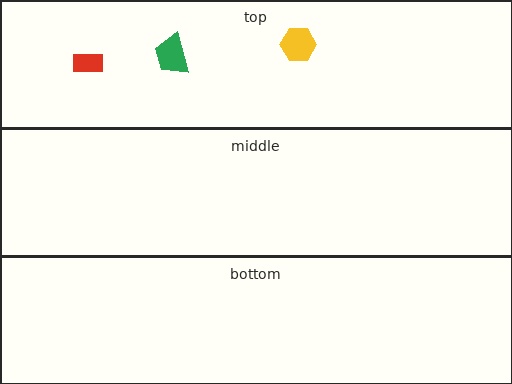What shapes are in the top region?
The yellow hexagon, the green trapezoid, the red rectangle.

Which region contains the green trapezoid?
The top region.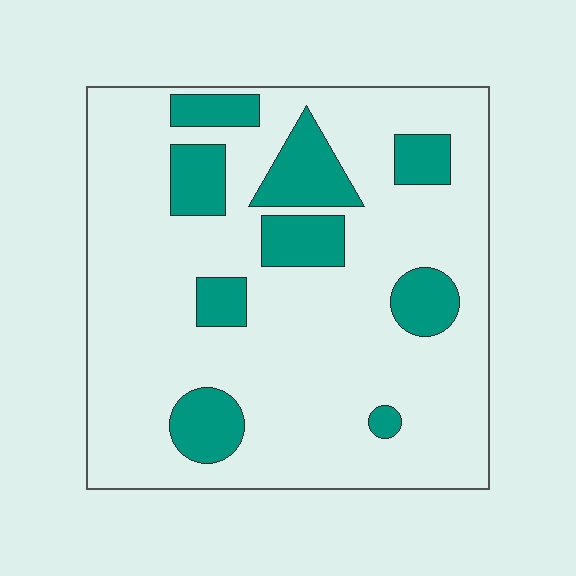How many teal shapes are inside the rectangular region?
9.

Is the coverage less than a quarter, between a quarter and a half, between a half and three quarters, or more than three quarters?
Less than a quarter.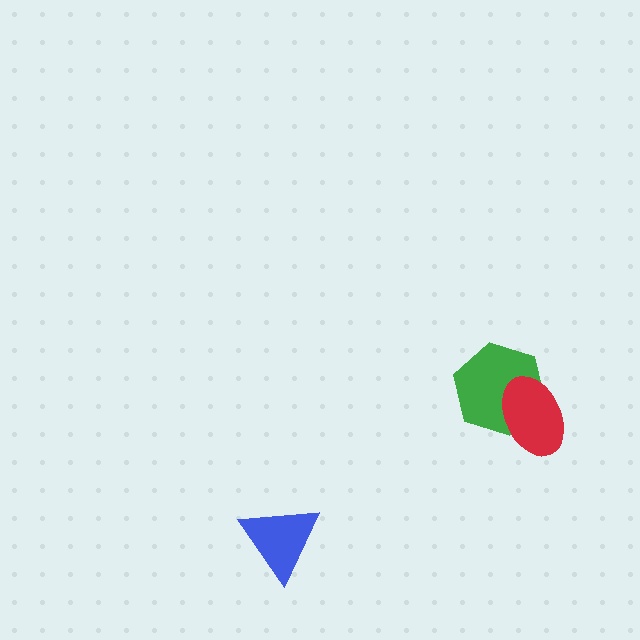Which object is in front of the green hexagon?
The red ellipse is in front of the green hexagon.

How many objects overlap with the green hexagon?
1 object overlaps with the green hexagon.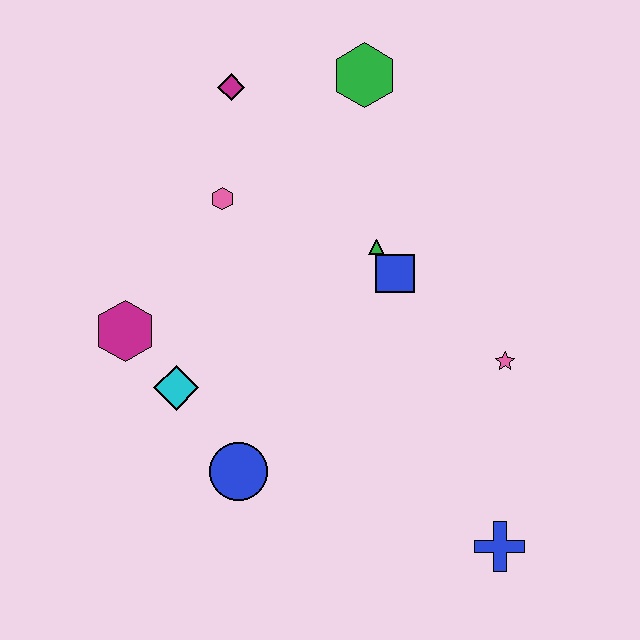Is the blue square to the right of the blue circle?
Yes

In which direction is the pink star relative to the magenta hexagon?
The pink star is to the right of the magenta hexagon.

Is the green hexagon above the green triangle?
Yes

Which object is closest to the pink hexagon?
The magenta diamond is closest to the pink hexagon.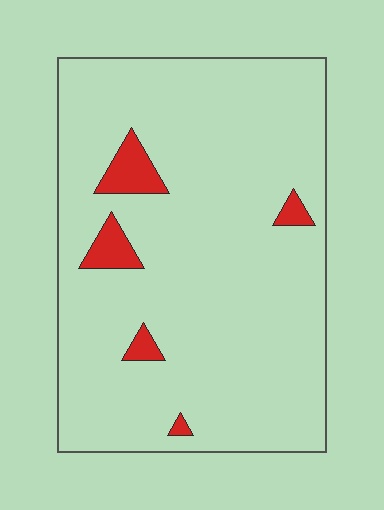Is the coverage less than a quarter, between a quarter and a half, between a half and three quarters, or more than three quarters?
Less than a quarter.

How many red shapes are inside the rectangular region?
5.